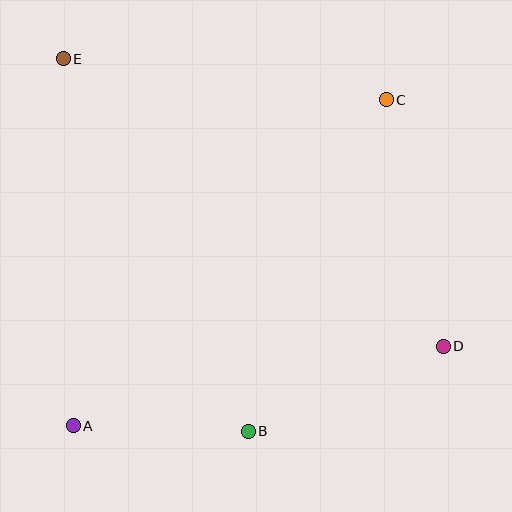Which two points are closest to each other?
Points A and B are closest to each other.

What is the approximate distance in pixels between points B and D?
The distance between B and D is approximately 213 pixels.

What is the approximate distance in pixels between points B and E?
The distance between B and E is approximately 416 pixels.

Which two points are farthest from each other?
Points D and E are farthest from each other.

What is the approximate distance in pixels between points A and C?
The distance between A and C is approximately 452 pixels.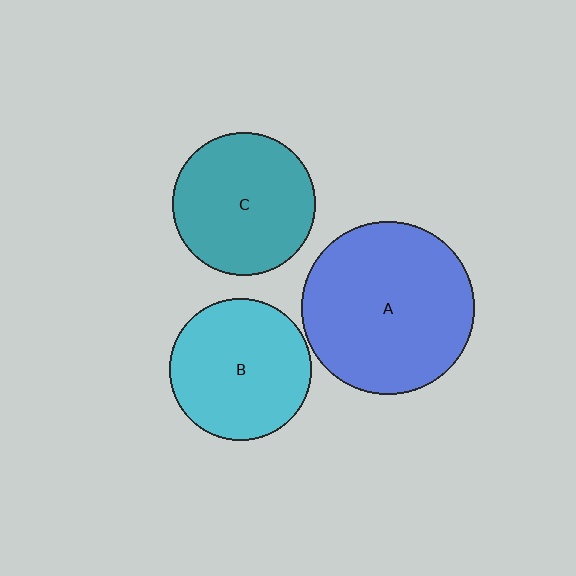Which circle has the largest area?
Circle A (blue).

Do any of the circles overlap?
No, none of the circles overlap.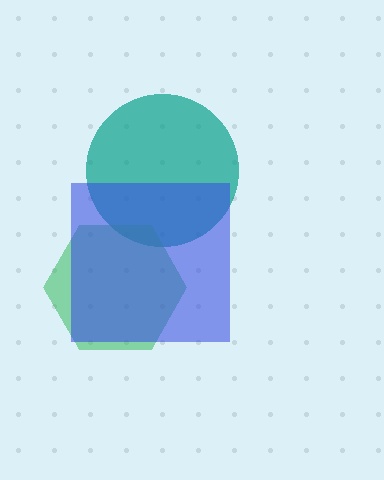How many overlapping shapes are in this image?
There are 3 overlapping shapes in the image.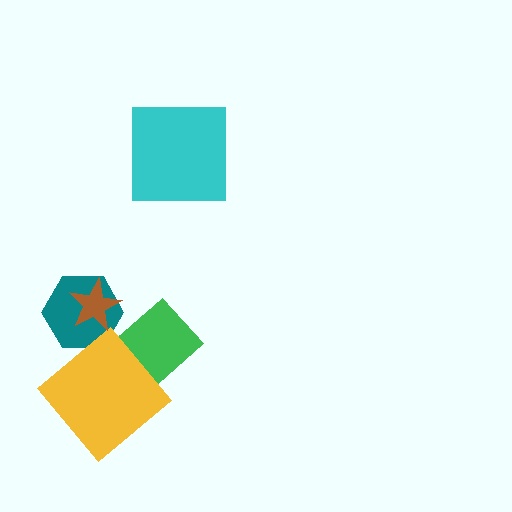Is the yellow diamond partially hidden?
No, no other shape covers it.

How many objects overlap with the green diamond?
1 object overlaps with the green diamond.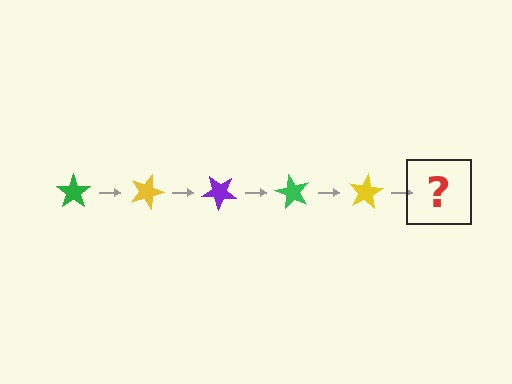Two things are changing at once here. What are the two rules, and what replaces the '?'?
The two rules are that it rotates 20 degrees each step and the color cycles through green, yellow, and purple. The '?' should be a purple star, rotated 100 degrees from the start.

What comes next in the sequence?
The next element should be a purple star, rotated 100 degrees from the start.